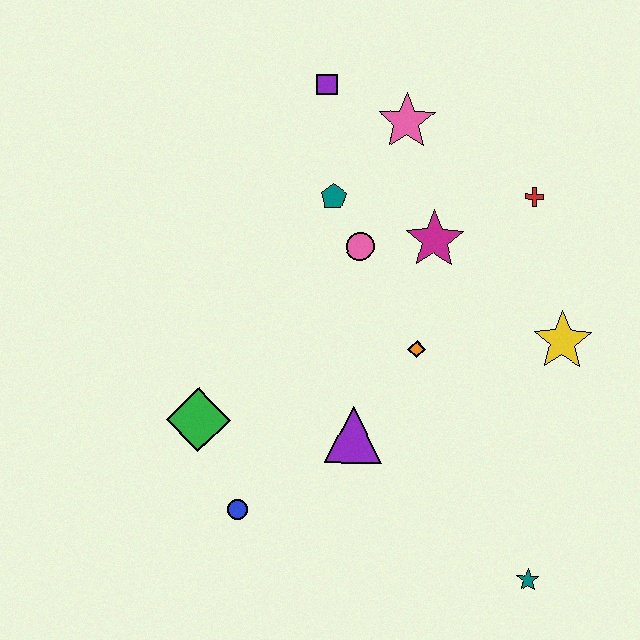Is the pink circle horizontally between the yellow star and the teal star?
No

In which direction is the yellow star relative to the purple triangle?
The yellow star is to the right of the purple triangle.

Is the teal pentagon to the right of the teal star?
No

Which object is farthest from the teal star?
The purple square is farthest from the teal star.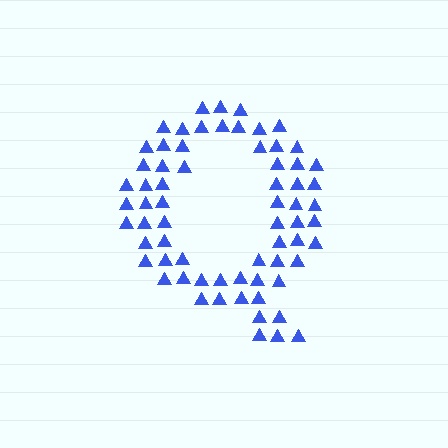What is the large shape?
The large shape is the letter Q.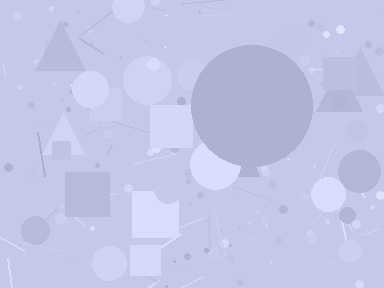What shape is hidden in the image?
A circle is hidden in the image.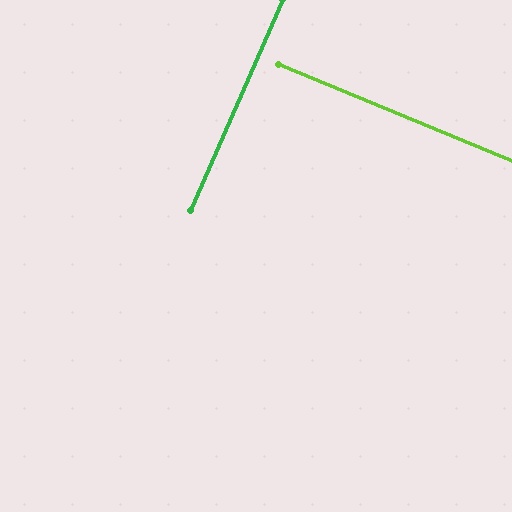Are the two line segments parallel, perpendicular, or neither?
Perpendicular — they meet at approximately 89°.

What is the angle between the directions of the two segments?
Approximately 89 degrees.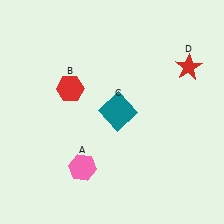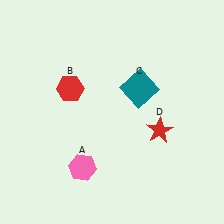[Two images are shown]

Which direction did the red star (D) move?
The red star (D) moved down.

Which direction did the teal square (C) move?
The teal square (C) moved up.